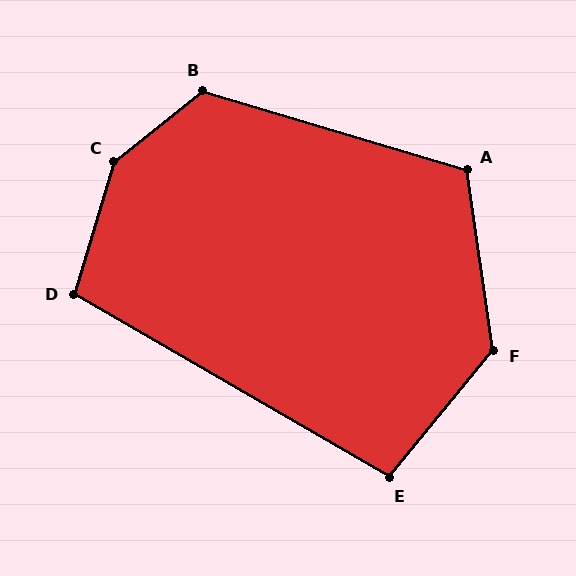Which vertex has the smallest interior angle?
E, at approximately 99 degrees.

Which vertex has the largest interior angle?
C, at approximately 146 degrees.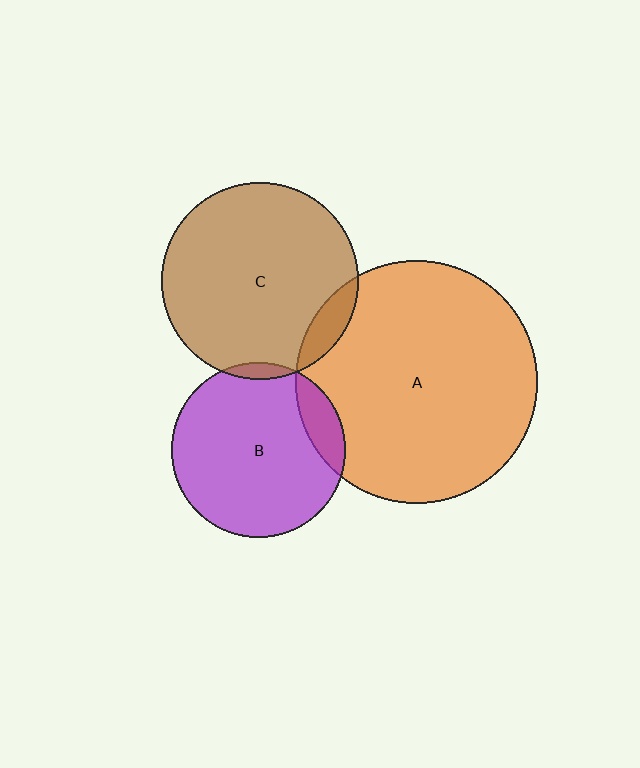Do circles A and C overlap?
Yes.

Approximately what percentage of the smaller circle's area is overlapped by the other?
Approximately 10%.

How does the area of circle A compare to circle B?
Approximately 1.9 times.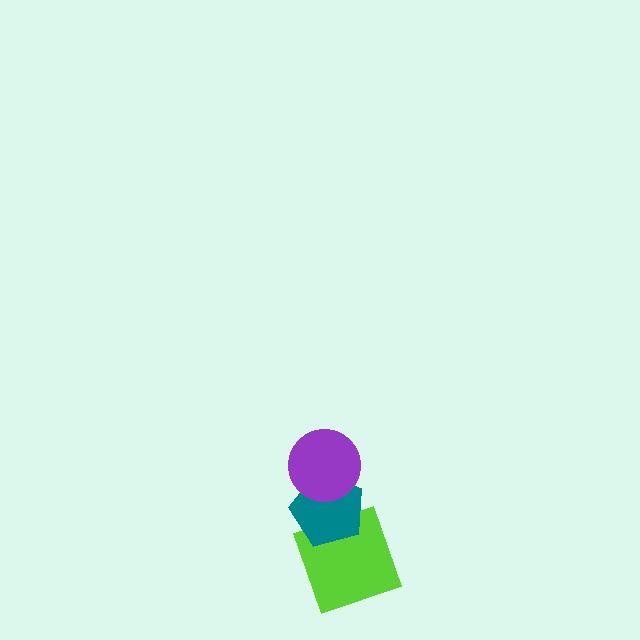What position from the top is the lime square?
The lime square is 3rd from the top.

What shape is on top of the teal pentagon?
The purple circle is on top of the teal pentagon.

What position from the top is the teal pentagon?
The teal pentagon is 2nd from the top.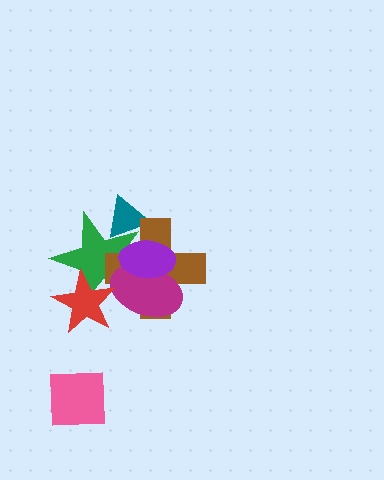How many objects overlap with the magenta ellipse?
4 objects overlap with the magenta ellipse.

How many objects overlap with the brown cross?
4 objects overlap with the brown cross.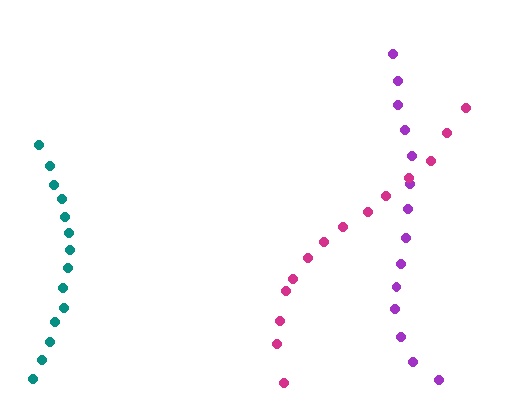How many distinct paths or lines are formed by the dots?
There are 3 distinct paths.